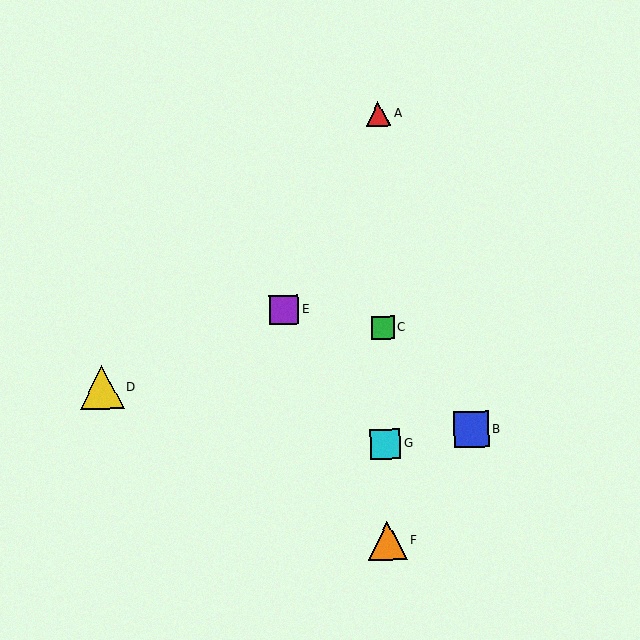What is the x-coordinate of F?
Object F is at x≈387.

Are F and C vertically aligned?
Yes, both are at x≈387.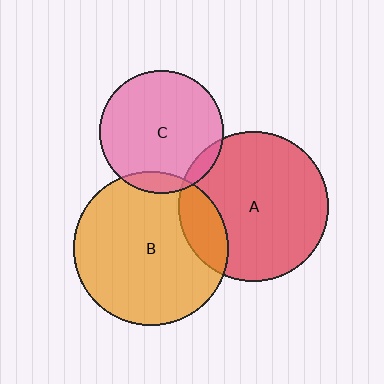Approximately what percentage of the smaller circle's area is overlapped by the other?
Approximately 5%.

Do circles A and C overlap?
Yes.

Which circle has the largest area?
Circle B (orange).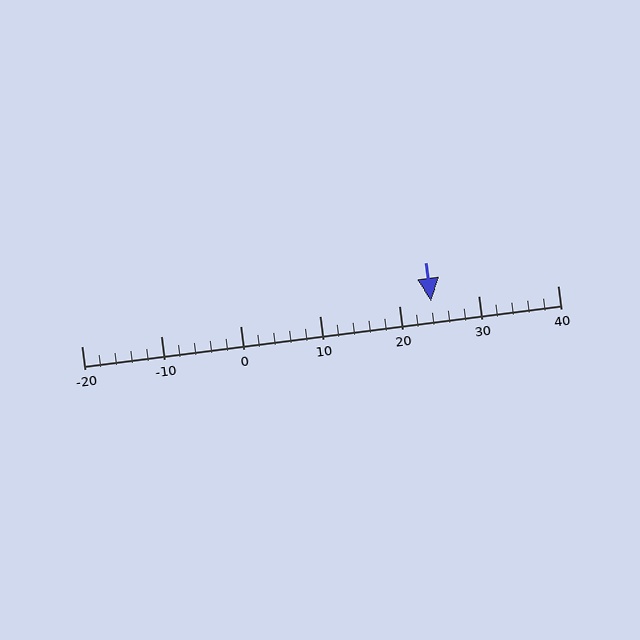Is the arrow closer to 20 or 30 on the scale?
The arrow is closer to 20.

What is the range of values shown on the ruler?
The ruler shows values from -20 to 40.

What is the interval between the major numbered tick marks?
The major tick marks are spaced 10 units apart.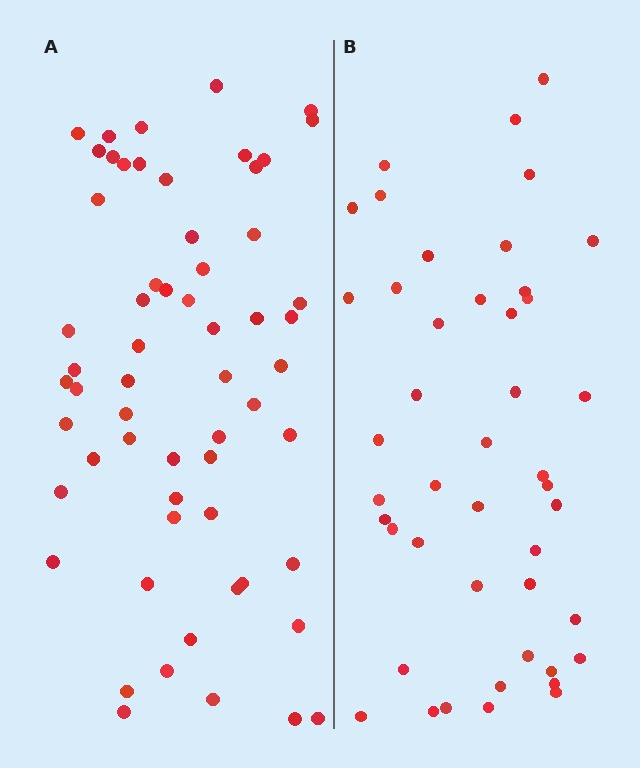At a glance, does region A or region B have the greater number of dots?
Region A (the left region) has more dots.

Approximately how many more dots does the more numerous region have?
Region A has approximately 15 more dots than region B.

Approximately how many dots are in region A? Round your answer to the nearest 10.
About 60 dots.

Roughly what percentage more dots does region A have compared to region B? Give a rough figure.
About 35% more.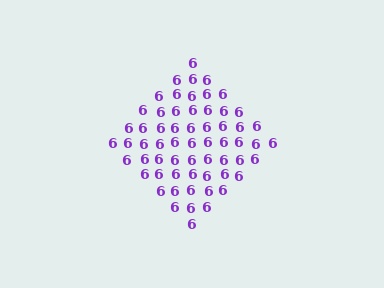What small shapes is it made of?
It is made of small digit 6's.